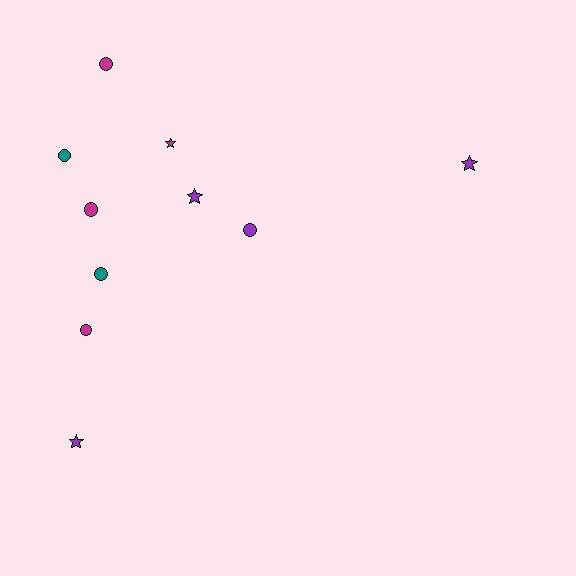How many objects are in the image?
There are 10 objects.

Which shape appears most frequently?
Circle, with 6 objects.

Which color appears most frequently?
Purple, with 4 objects.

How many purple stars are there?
There are 3 purple stars.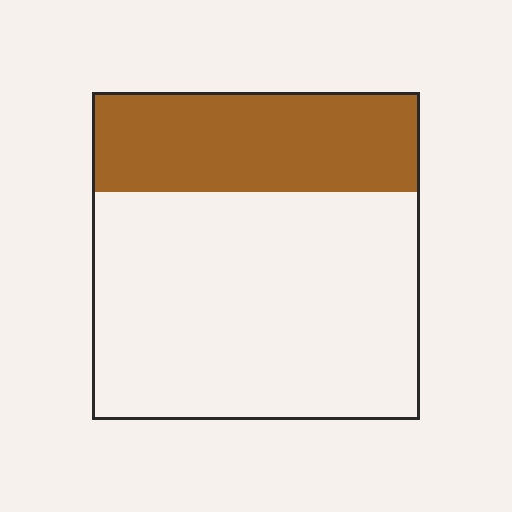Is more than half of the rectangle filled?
No.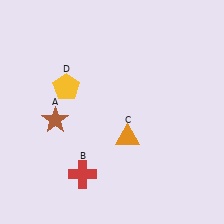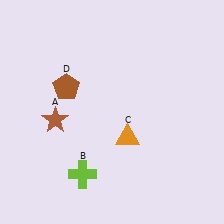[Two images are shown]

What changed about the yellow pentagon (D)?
In Image 1, D is yellow. In Image 2, it changed to brown.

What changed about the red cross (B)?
In Image 1, B is red. In Image 2, it changed to lime.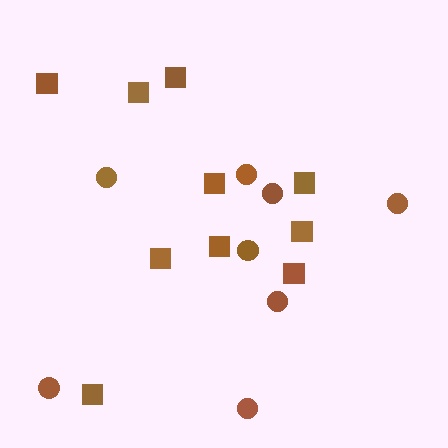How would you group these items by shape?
There are 2 groups: one group of circles (8) and one group of squares (10).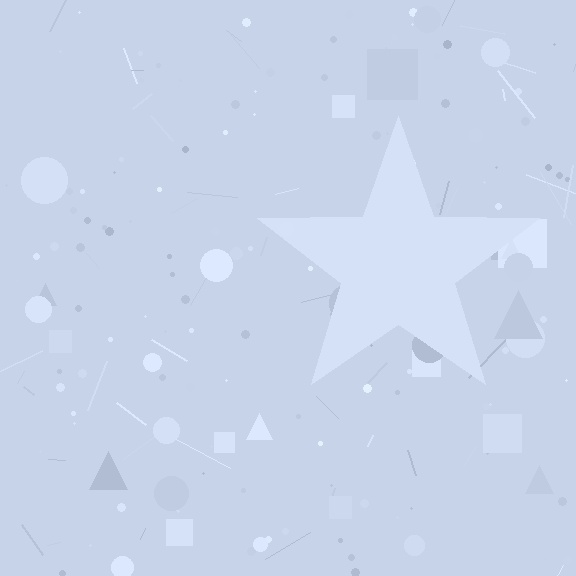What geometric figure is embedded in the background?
A star is embedded in the background.